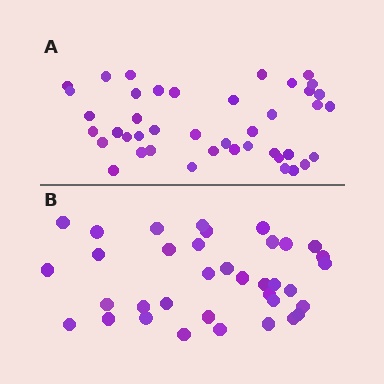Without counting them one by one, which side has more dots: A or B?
Region A (the top region) has more dots.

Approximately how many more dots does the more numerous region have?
Region A has about 6 more dots than region B.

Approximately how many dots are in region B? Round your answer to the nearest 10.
About 40 dots. (The exact count is 36, which rounds to 40.)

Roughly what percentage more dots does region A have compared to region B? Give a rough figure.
About 15% more.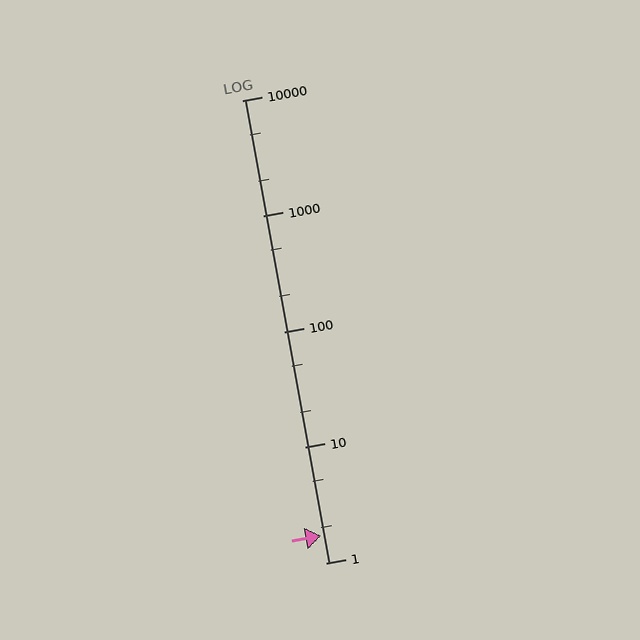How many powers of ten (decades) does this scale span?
The scale spans 4 decades, from 1 to 10000.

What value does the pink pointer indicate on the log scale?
The pointer indicates approximately 1.7.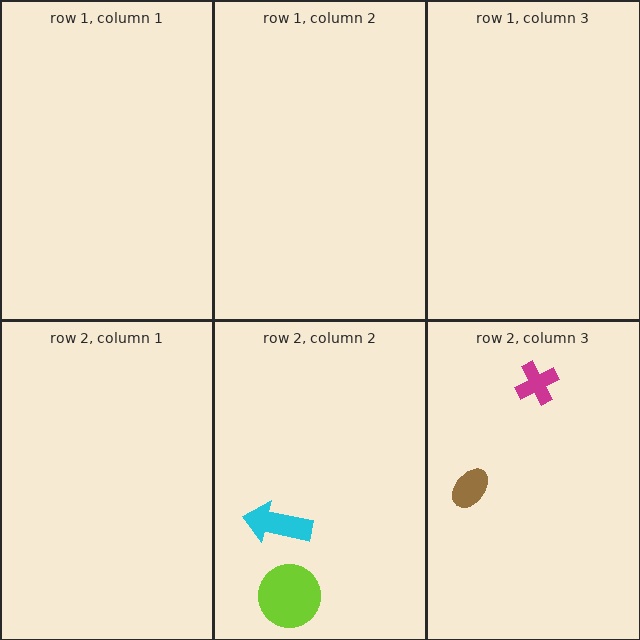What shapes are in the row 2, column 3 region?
The brown ellipse, the magenta cross.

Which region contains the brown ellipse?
The row 2, column 3 region.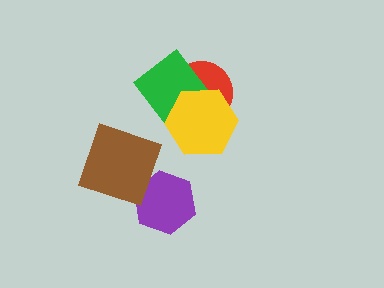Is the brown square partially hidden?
No, no other shape covers it.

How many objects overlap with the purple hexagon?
1 object overlaps with the purple hexagon.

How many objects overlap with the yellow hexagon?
2 objects overlap with the yellow hexagon.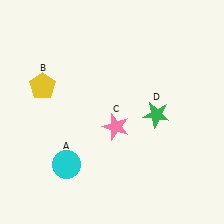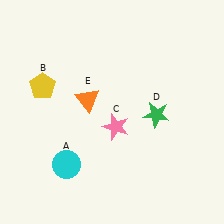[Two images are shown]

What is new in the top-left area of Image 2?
An orange triangle (E) was added in the top-left area of Image 2.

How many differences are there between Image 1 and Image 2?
There is 1 difference between the two images.